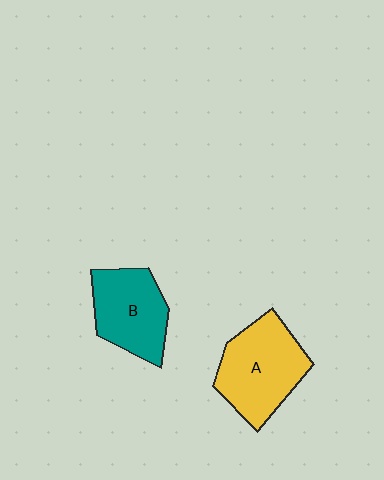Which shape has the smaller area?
Shape B (teal).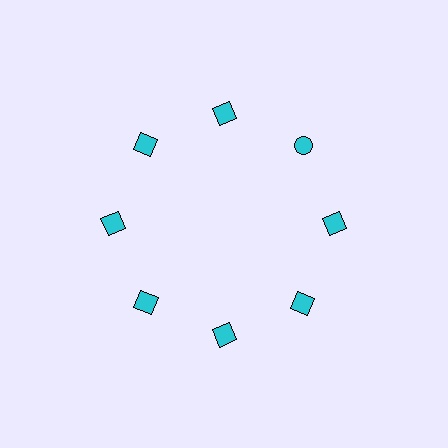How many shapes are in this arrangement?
There are 8 shapes arranged in a ring pattern.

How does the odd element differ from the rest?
It has a different shape: circle instead of square.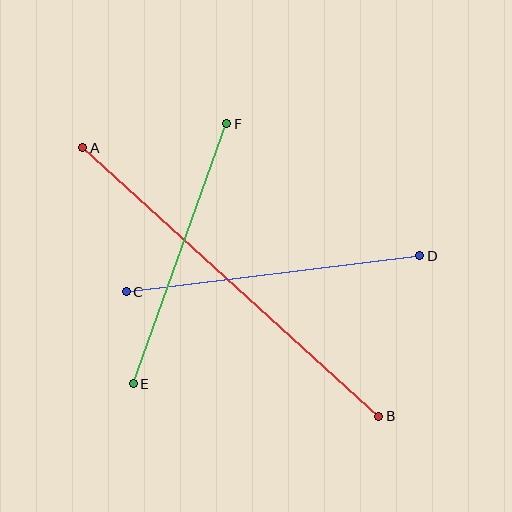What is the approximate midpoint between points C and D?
The midpoint is at approximately (273, 274) pixels.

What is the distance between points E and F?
The distance is approximately 276 pixels.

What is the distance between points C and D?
The distance is approximately 296 pixels.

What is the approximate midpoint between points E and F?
The midpoint is at approximately (180, 254) pixels.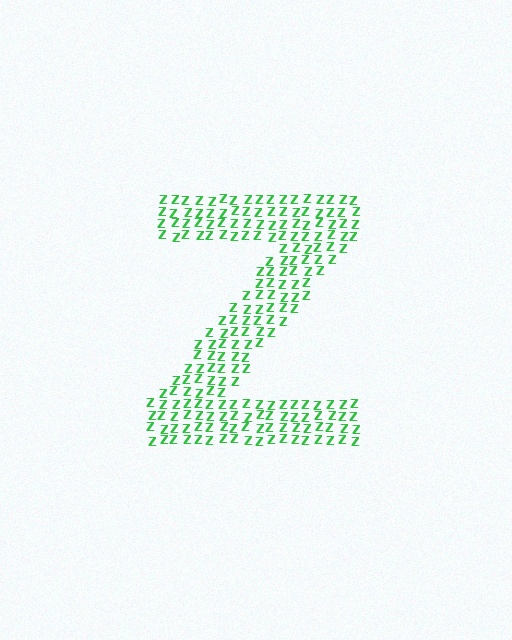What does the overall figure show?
The overall figure shows the letter Z.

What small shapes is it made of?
It is made of small letter Z's.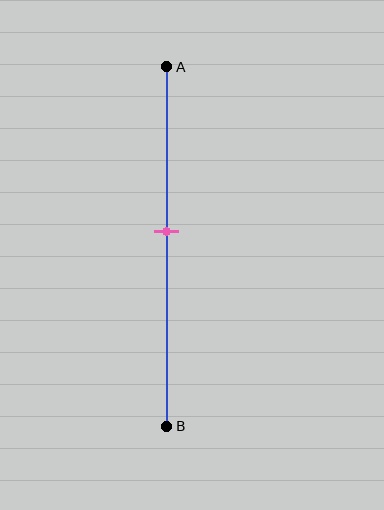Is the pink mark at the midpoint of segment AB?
No, the mark is at about 45% from A, not at the 50% midpoint.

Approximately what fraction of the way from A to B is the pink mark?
The pink mark is approximately 45% of the way from A to B.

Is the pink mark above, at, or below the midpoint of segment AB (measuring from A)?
The pink mark is above the midpoint of segment AB.